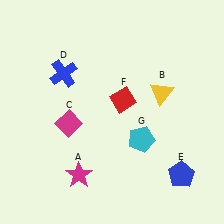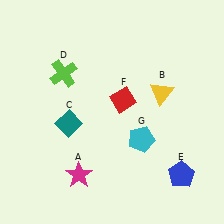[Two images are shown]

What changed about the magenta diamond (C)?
In Image 1, C is magenta. In Image 2, it changed to teal.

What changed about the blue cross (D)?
In Image 1, D is blue. In Image 2, it changed to lime.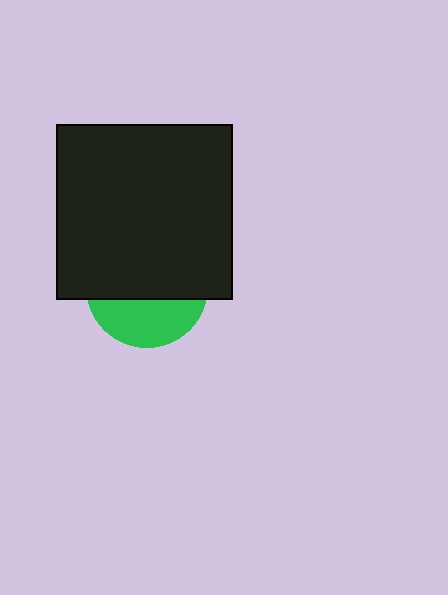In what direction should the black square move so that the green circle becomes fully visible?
The black square should move up. That is the shortest direction to clear the overlap and leave the green circle fully visible.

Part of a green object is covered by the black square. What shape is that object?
It is a circle.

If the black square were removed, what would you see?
You would see the complete green circle.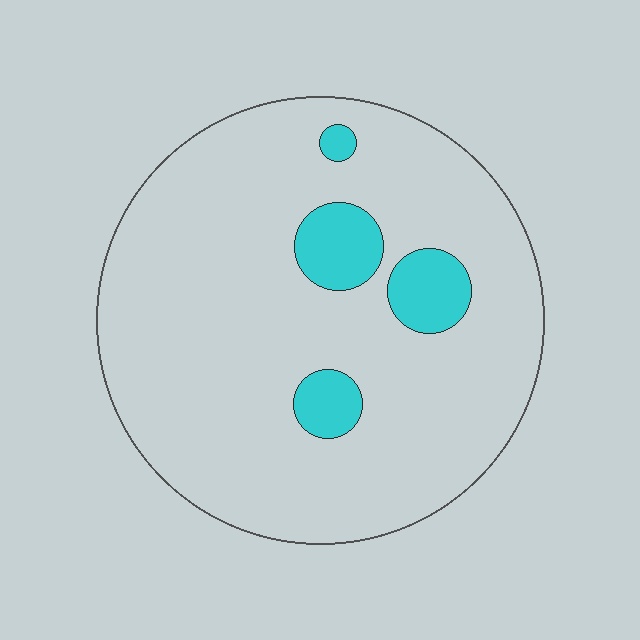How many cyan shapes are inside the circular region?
4.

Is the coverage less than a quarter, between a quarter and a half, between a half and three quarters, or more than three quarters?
Less than a quarter.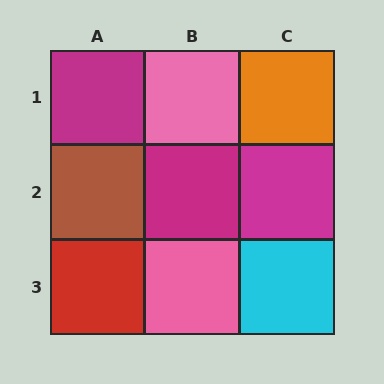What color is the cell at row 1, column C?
Orange.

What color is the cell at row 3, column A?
Red.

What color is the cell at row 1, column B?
Pink.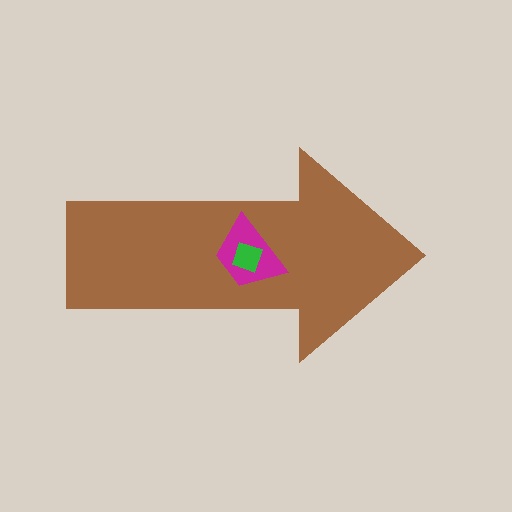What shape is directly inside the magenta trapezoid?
The green diamond.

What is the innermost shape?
The green diamond.